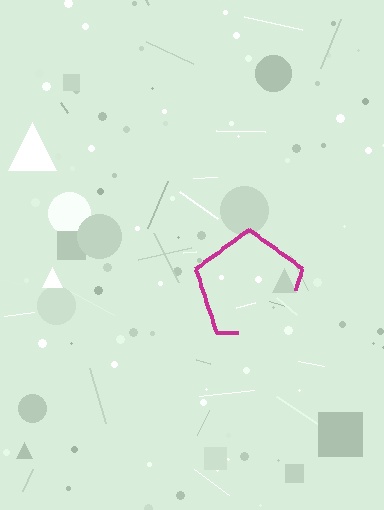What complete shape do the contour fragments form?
The contour fragments form a pentagon.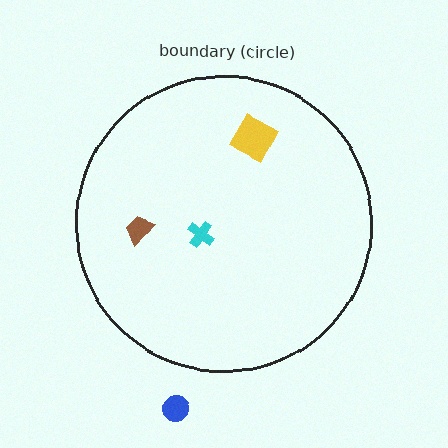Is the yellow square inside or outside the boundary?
Inside.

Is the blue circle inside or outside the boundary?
Outside.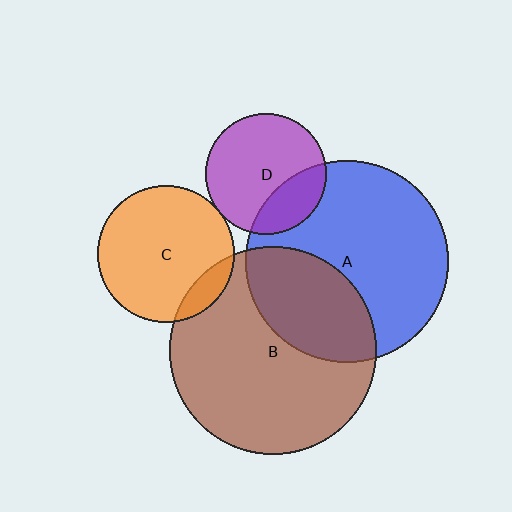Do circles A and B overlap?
Yes.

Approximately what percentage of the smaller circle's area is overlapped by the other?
Approximately 35%.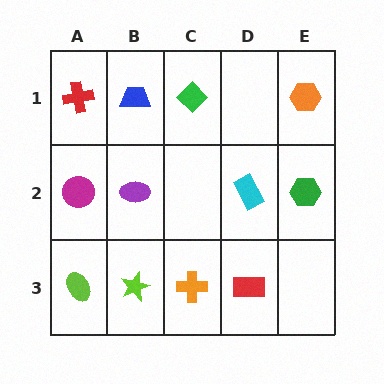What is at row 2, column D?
A cyan rectangle.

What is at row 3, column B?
A lime star.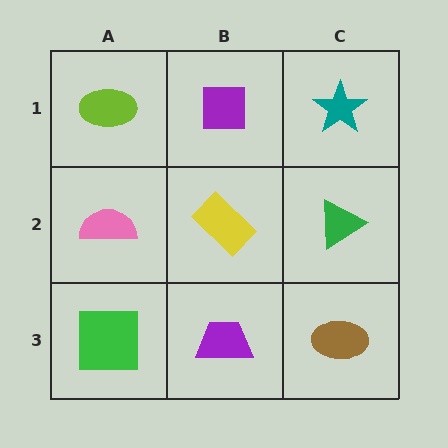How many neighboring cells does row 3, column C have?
2.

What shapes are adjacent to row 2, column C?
A teal star (row 1, column C), a brown ellipse (row 3, column C), a yellow rectangle (row 2, column B).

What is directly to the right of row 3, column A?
A purple trapezoid.